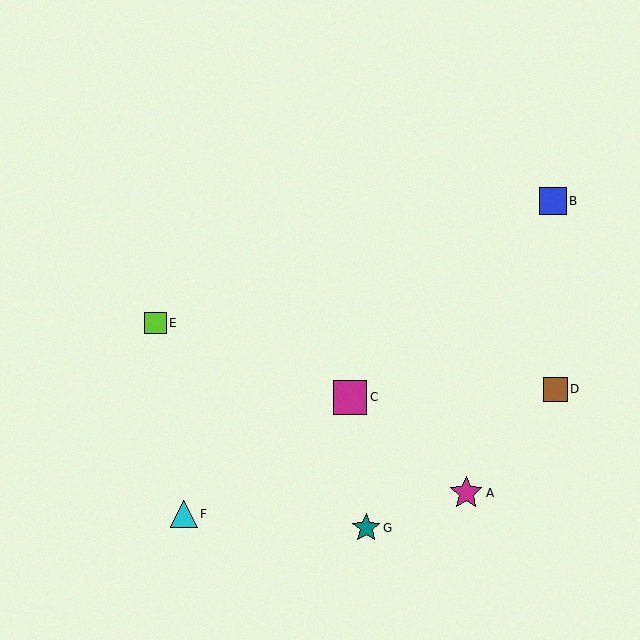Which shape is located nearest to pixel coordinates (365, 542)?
The teal star (labeled G) at (366, 528) is nearest to that location.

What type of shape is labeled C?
Shape C is a magenta square.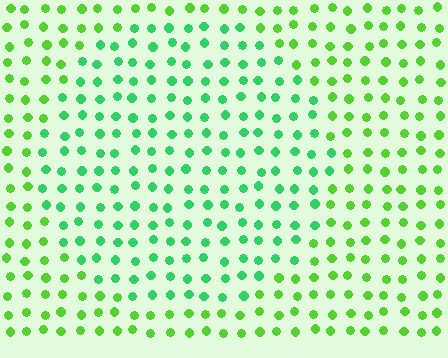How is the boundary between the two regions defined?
The boundary is defined purely by a slight shift in hue (about 34 degrees). Spacing, size, and orientation are identical on both sides.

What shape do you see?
I see a circle.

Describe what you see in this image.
The image is filled with small lime elements in a uniform arrangement. A circle-shaped region is visible where the elements are tinted to a slightly different hue, forming a subtle color boundary.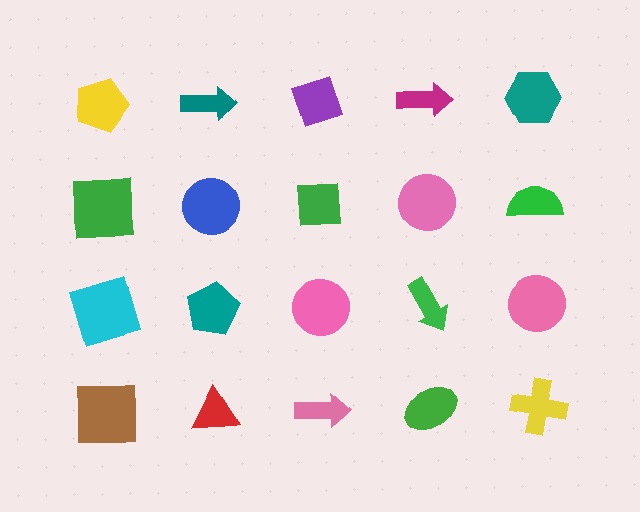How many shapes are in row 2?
5 shapes.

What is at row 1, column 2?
A teal arrow.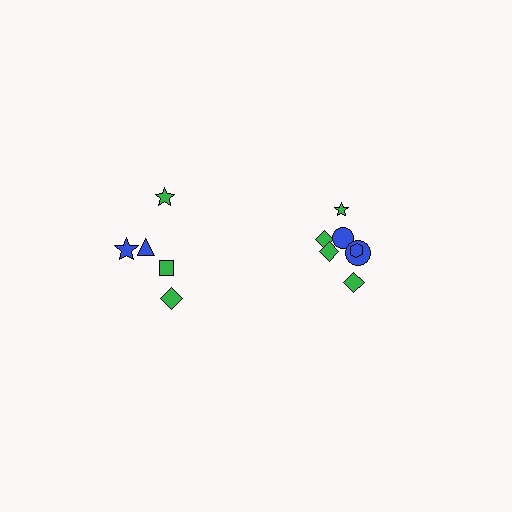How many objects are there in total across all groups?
There are 12 objects.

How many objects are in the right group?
There are 7 objects.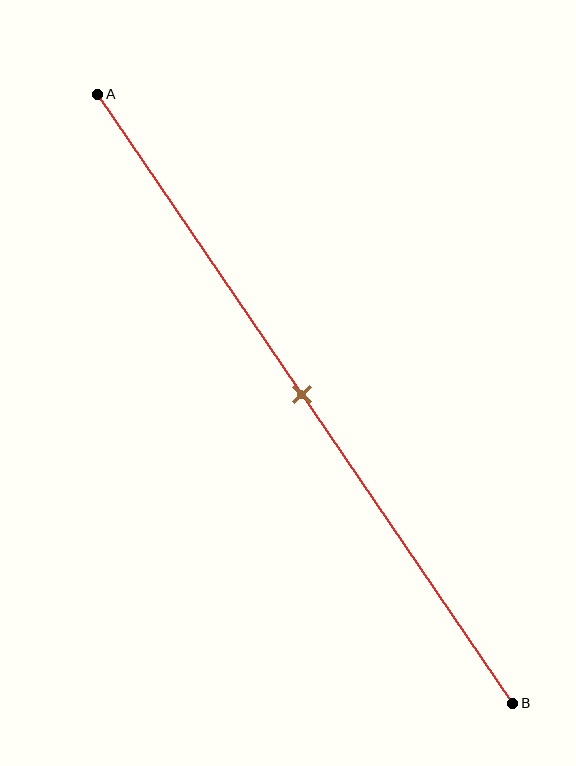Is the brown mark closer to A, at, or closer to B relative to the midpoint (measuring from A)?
The brown mark is approximately at the midpoint of segment AB.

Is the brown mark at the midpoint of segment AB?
Yes, the mark is approximately at the midpoint.